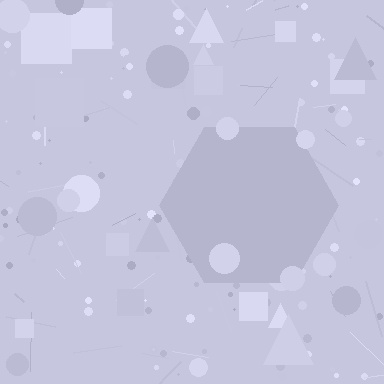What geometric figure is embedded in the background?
A hexagon is embedded in the background.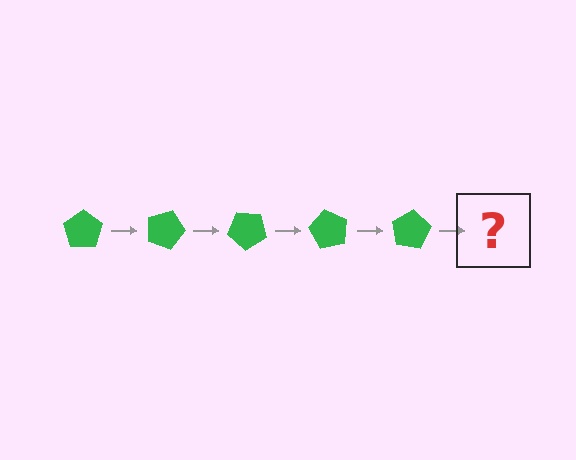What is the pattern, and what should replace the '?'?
The pattern is that the pentagon rotates 20 degrees each step. The '?' should be a green pentagon rotated 100 degrees.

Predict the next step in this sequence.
The next step is a green pentagon rotated 100 degrees.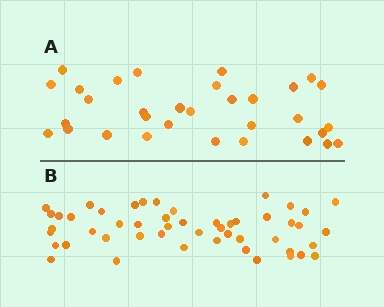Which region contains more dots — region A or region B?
Region B (the bottom region) has more dots.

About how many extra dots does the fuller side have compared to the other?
Region B has approximately 20 more dots than region A.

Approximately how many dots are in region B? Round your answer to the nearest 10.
About 50 dots.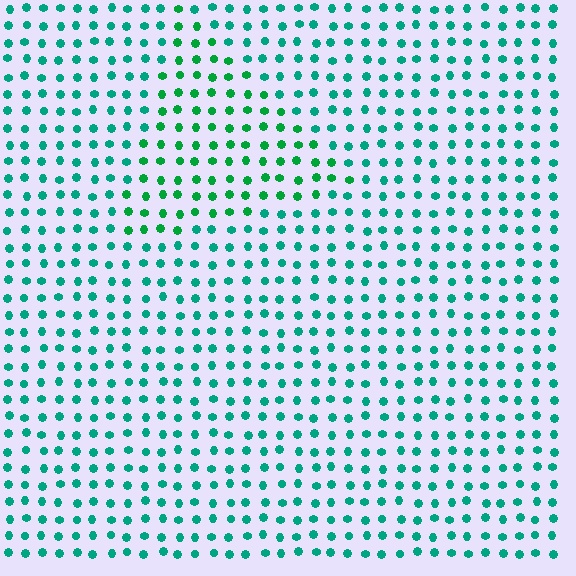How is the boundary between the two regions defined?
The boundary is defined purely by a slight shift in hue (about 27 degrees). Spacing, size, and orientation are identical on both sides.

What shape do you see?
I see a triangle.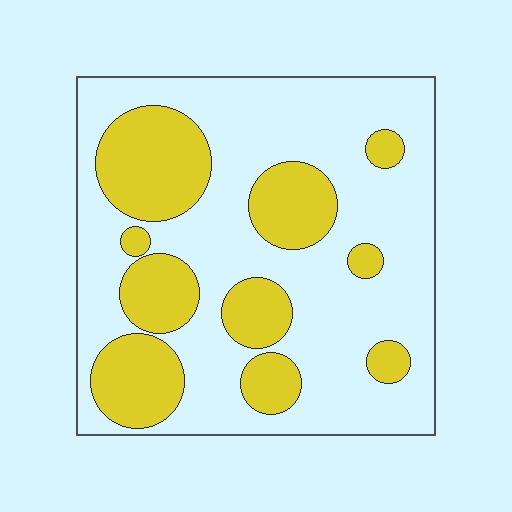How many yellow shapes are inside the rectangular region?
10.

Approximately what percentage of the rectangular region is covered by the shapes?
Approximately 30%.